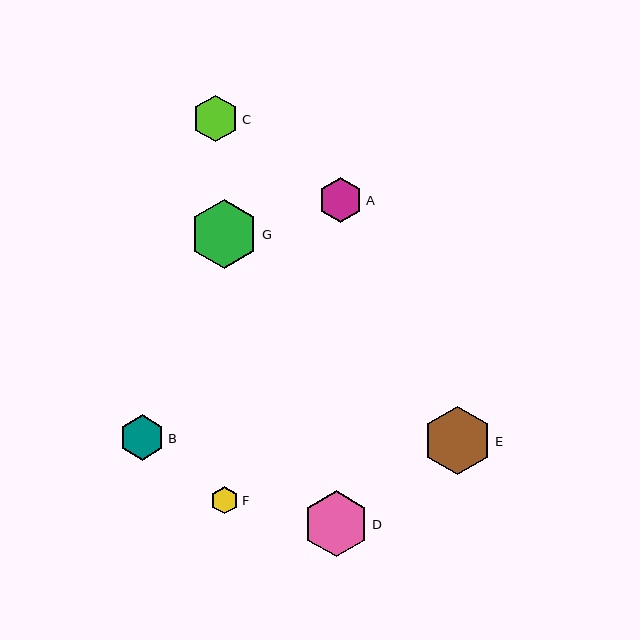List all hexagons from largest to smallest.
From largest to smallest: G, E, D, C, B, A, F.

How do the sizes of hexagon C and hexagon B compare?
Hexagon C and hexagon B are approximately the same size.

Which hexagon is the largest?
Hexagon G is the largest with a size of approximately 69 pixels.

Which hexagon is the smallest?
Hexagon F is the smallest with a size of approximately 27 pixels.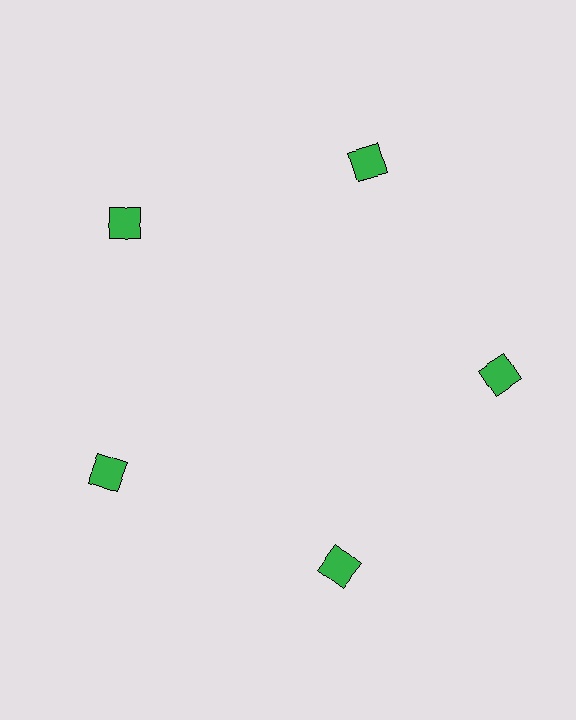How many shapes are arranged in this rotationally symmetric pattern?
There are 5 shapes, arranged in 5 groups of 1.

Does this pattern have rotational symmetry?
Yes, this pattern has 5-fold rotational symmetry. It looks the same after rotating 72 degrees around the center.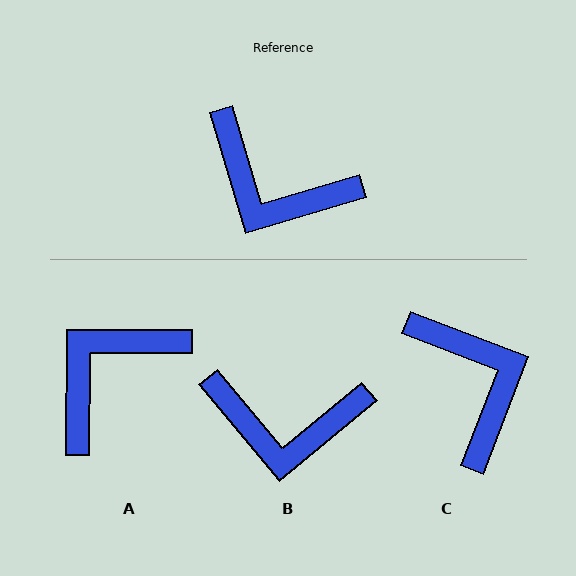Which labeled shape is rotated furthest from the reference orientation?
C, about 143 degrees away.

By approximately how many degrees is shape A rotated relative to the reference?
Approximately 107 degrees clockwise.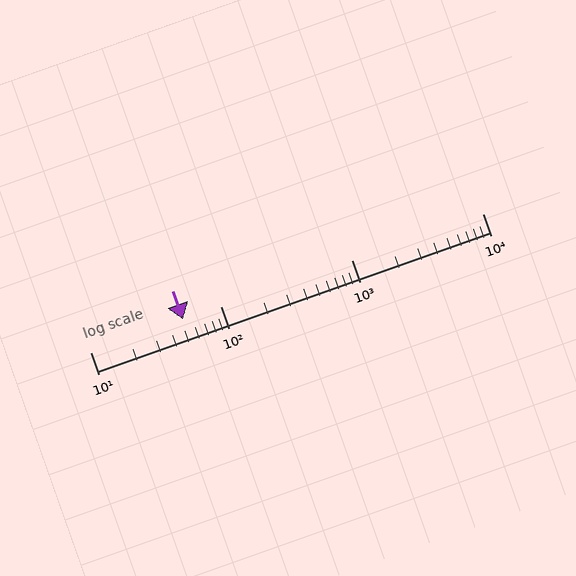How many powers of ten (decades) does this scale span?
The scale spans 3 decades, from 10 to 10000.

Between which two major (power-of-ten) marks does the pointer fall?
The pointer is between 10 and 100.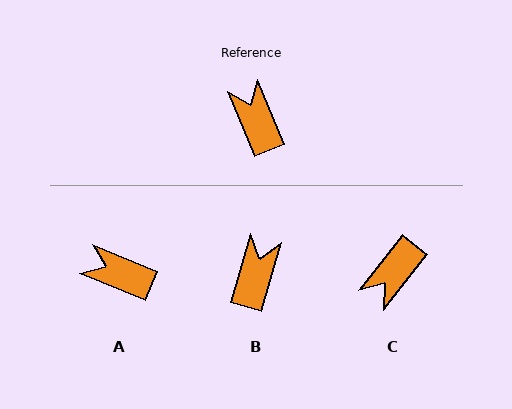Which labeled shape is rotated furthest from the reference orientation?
C, about 119 degrees away.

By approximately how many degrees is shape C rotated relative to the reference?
Approximately 119 degrees counter-clockwise.